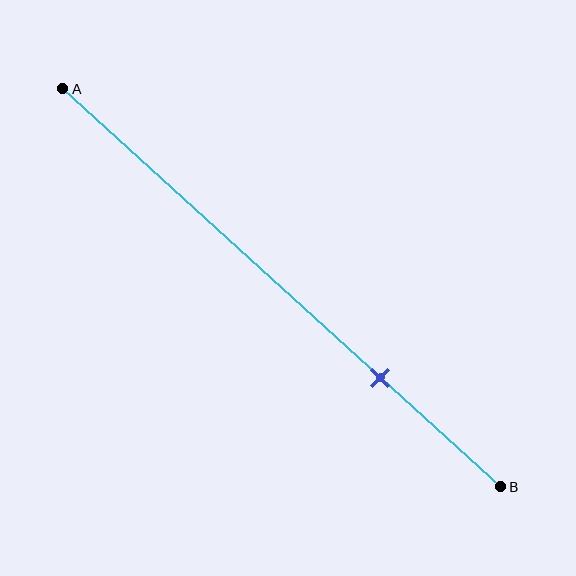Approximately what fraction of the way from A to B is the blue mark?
The blue mark is approximately 75% of the way from A to B.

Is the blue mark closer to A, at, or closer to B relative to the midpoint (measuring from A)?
The blue mark is closer to point B than the midpoint of segment AB.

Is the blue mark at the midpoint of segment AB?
No, the mark is at about 75% from A, not at the 50% midpoint.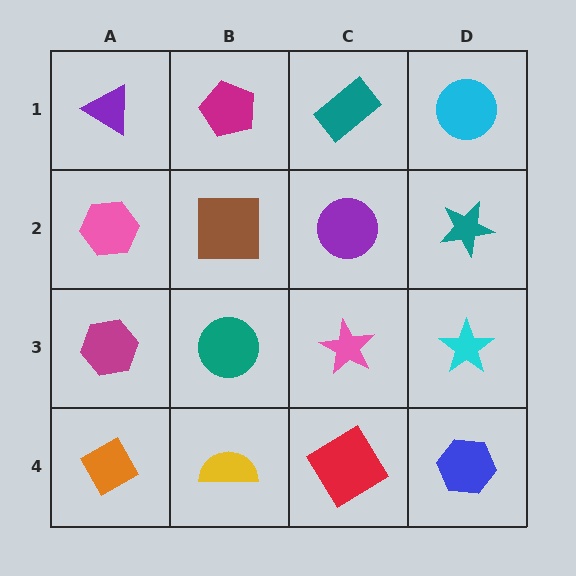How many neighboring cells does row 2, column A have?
3.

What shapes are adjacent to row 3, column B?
A brown square (row 2, column B), a yellow semicircle (row 4, column B), a magenta hexagon (row 3, column A), a pink star (row 3, column C).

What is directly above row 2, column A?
A purple triangle.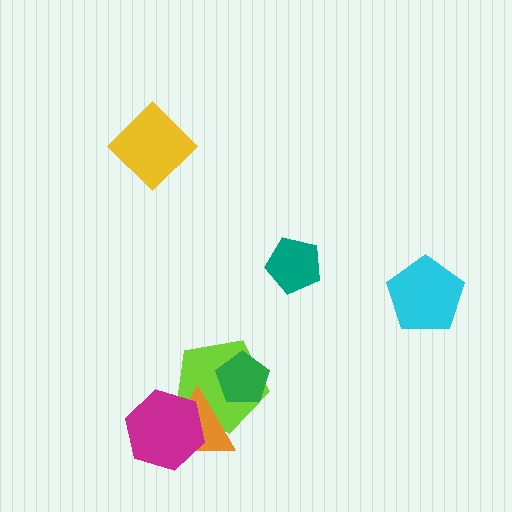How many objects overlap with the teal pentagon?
0 objects overlap with the teal pentagon.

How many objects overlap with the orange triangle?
2 objects overlap with the orange triangle.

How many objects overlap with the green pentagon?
1 object overlaps with the green pentagon.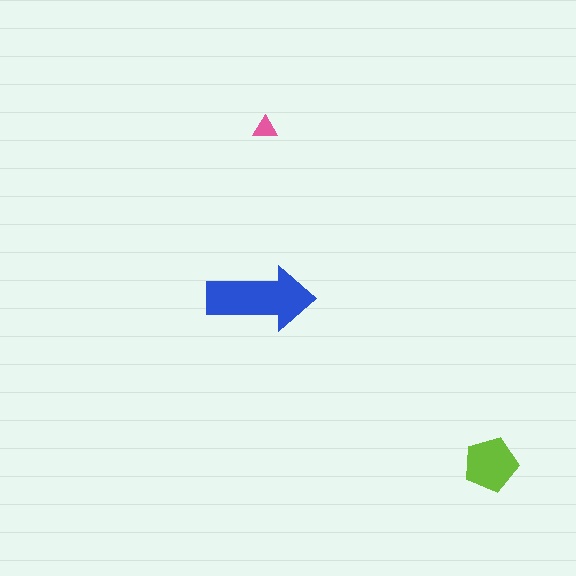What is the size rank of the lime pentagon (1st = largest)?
2nd.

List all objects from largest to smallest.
The blue arrow, the lime pentagon, the pink triangle.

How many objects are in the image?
There are 3 objects in the image.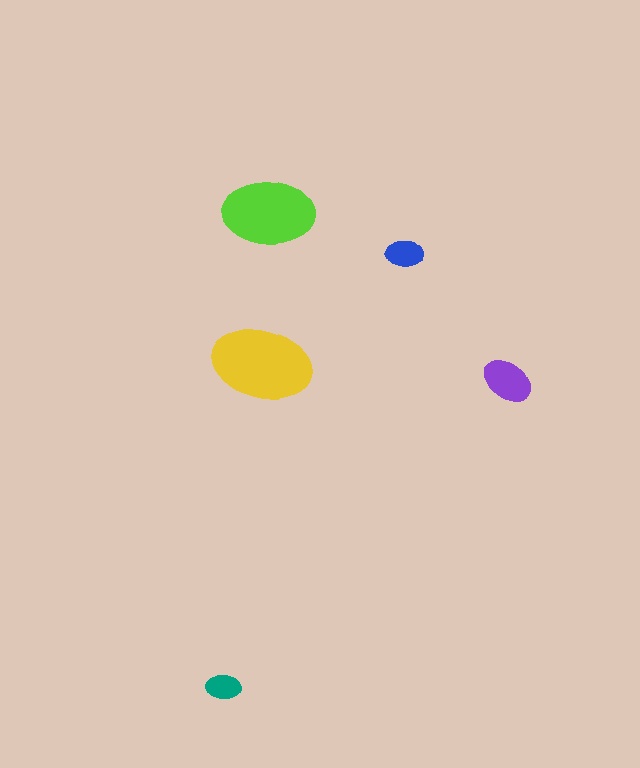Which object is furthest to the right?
The purple ellipse is rightmost.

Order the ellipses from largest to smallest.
the yellow one, the lime one, the purple one, the blue one, the teal one.